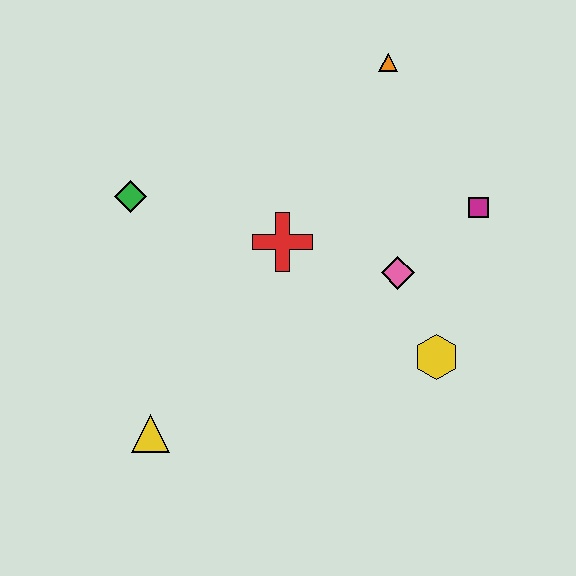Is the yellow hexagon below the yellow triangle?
No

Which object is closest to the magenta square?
The pink diamond is closest to the magenta square.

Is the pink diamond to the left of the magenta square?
Yes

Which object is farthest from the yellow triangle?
The orange triangle is farthest from the yellow triangle.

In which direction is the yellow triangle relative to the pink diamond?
The yellow triangle is to the left of the pink diamond.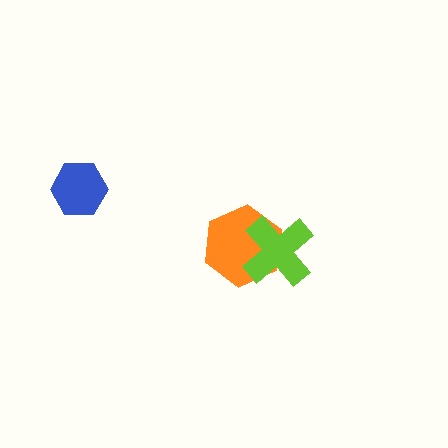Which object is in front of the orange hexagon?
The lime cross is in front of the orange hexagon.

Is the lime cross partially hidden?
No, no other shape covers it.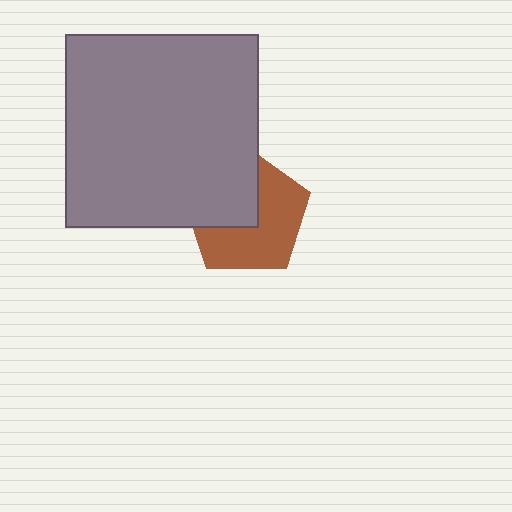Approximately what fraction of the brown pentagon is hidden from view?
Roughly 42% of the brown pentagon is hidden behind the gray square.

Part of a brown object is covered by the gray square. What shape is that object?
It is a pentagon.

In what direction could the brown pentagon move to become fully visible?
The brown pentagon could move toward the lower-right. That would shift it out from behind the gray square entirely.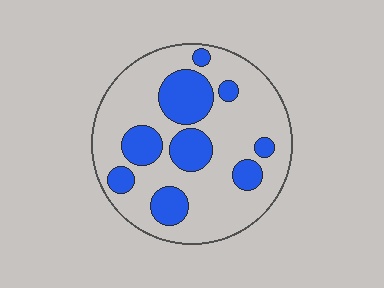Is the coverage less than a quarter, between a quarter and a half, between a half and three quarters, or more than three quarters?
Between a quarter and a half.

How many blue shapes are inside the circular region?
9.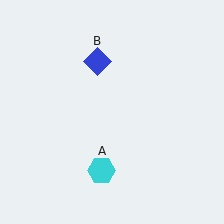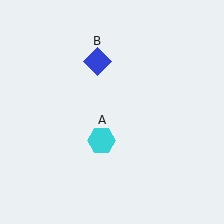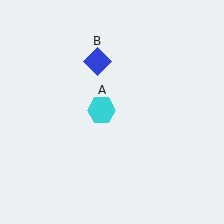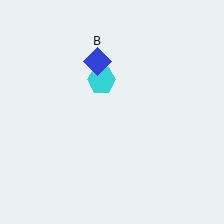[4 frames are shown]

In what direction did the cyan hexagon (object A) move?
The cyan hexagon (object A) moved up.